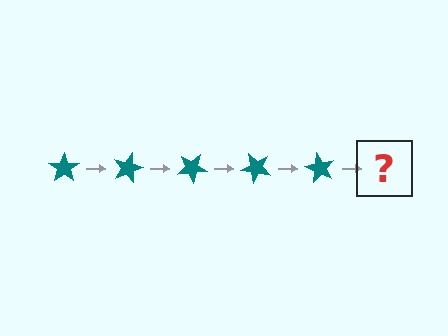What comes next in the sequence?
The next element should be a teal star rotated 75 degrees.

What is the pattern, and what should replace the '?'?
The pattern is that the star rotates 15 degrees each step. The '?' should be a teal star rotated 75 degrees.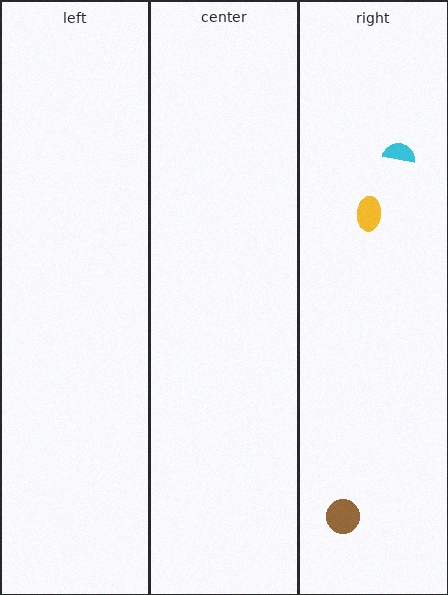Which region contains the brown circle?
The right region.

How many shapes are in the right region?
3.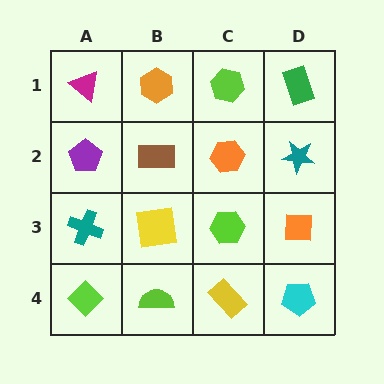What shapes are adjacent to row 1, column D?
A teal star (row 2, column D), a lime hexagon (row 1, column C).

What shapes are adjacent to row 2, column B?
An orange hexagon (row 1, column B), a yellow square (row 3, column B), a purple pentagon (row 2, column A), an orange hexagon (row 2, column C).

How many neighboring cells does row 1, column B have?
3.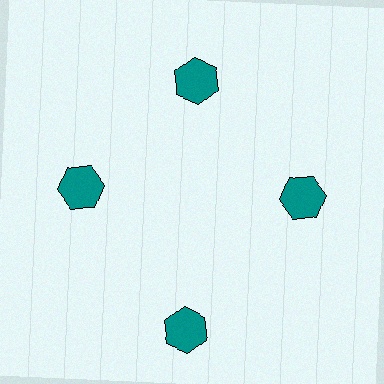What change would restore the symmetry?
The symmetry would be restored by moving it inward, back onto the ring so that all 4 hexagons sit at equal angles and equal distance from the center.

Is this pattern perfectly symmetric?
No. The 4 teal hexagons are arranged in a ring, but one element near the 6 o'clock position is pushed outward from the center, breaking the 4-fold rotational symmetry.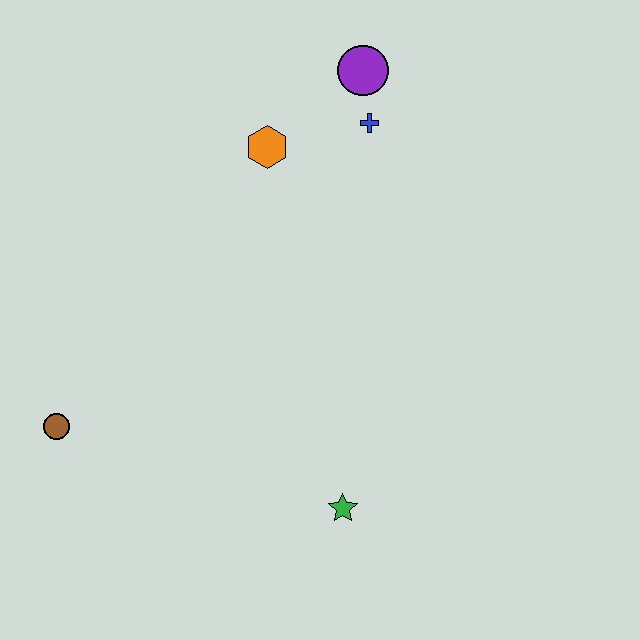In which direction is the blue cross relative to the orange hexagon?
The blue cross is to the right of the orange hexagon.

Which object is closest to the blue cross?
The purple circle is closest to the blue cross.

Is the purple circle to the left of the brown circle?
No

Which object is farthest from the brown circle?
The purple circle is farthest from the brown circle.